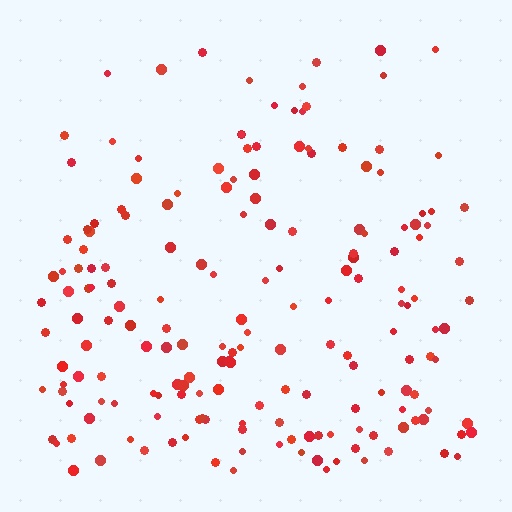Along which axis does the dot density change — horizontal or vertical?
Vertical.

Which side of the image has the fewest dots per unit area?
The top.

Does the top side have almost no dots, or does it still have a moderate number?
Still a moderate number, just noticeably fewer than the bottom.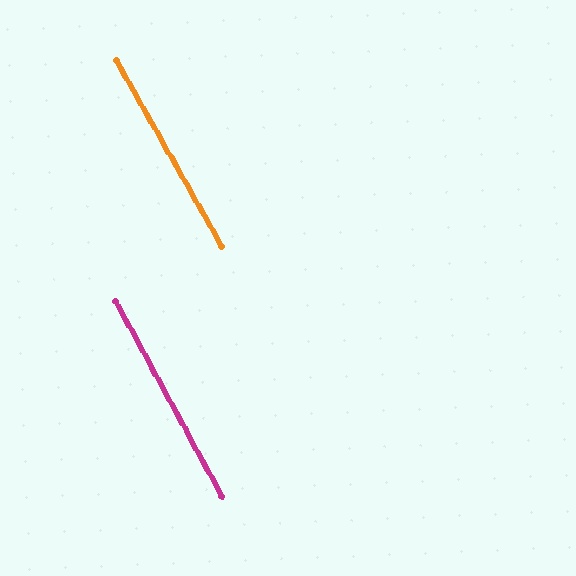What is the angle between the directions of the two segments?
Approximately 1 degree.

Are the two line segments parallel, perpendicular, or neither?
Parallel — their directions differ by only 1.0°.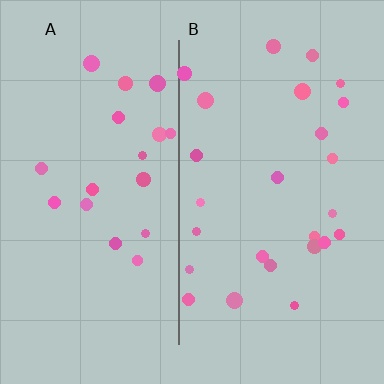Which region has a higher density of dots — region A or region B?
B (the right).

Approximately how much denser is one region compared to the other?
Approximately 1.3× — region B over region A.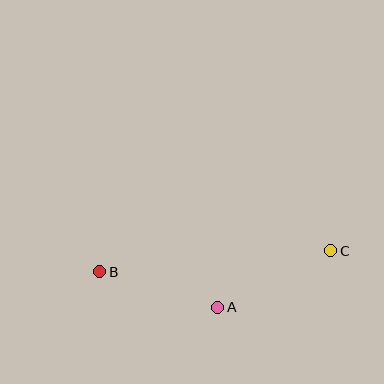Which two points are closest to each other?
Points A and B are closest to each other.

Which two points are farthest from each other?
Points B and C are farthest from each other.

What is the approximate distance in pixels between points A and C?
The distance between A and C is approximately 126 pixels.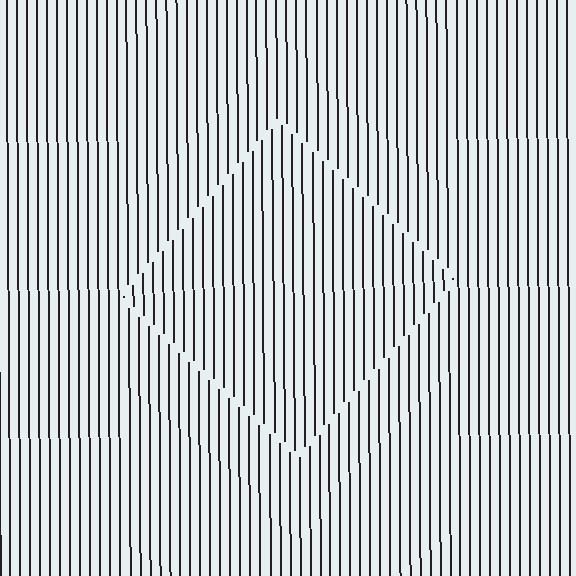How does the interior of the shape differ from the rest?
The interior of the shape contains the same grating, shifted by half a period — the contour is defined by the phase discontinuity where line-ends from the inner and outer gratings abut.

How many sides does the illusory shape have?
4 sides — the line-ends trace a square.